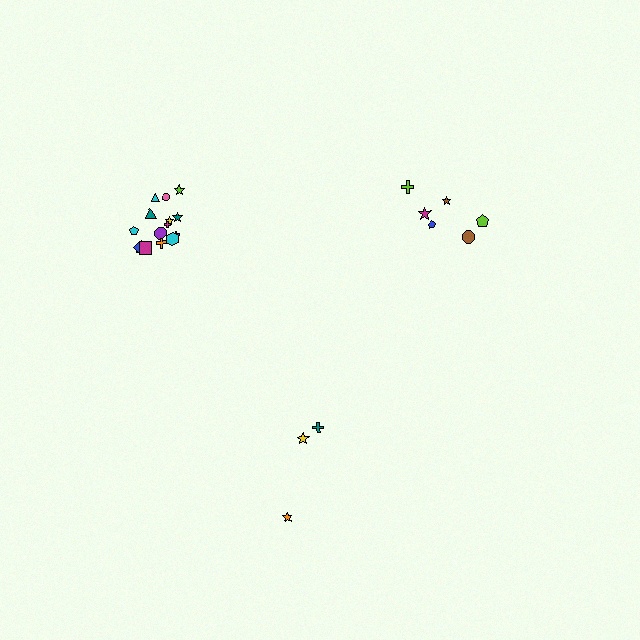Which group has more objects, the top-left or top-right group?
The top-left group.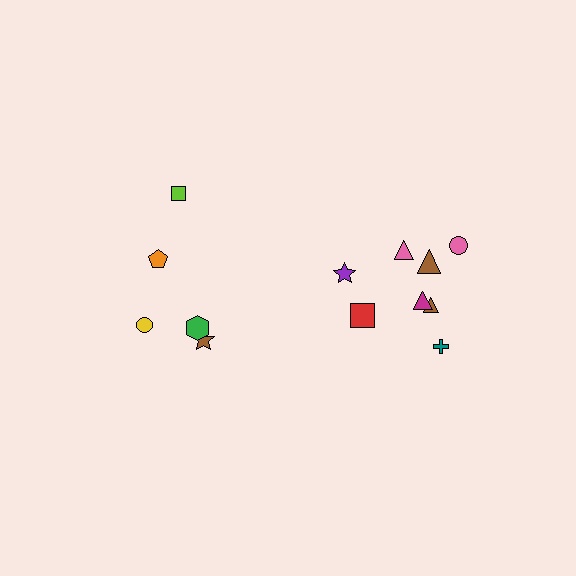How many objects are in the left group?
There are 5 objects.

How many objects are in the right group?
There are 8 objects.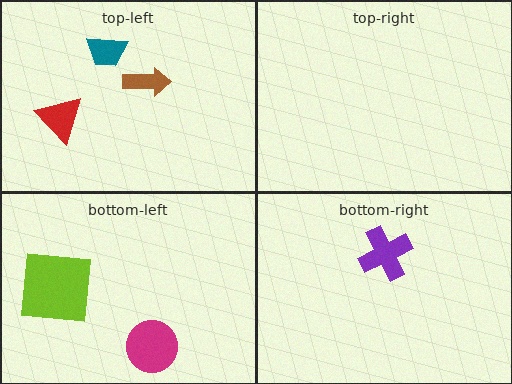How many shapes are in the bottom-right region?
1.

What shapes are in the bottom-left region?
The lime square, the magenta circle.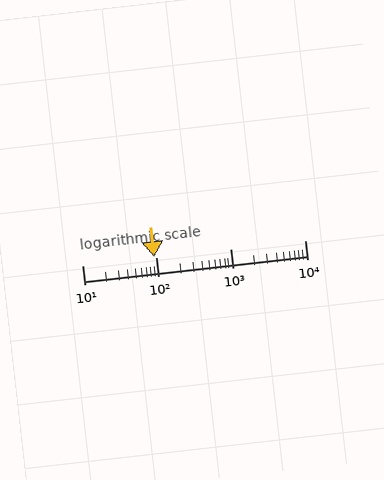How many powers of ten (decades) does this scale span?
The scale spans 3 decades, from 10 to 10000.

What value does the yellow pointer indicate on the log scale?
The pointer indicates approximately 93.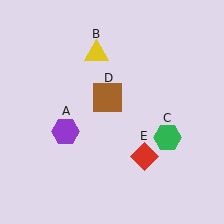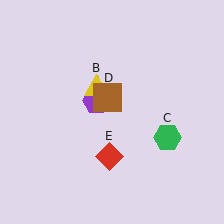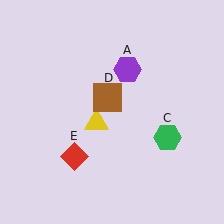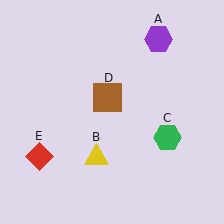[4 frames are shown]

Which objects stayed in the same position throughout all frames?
Green hexagon (object C) and brown square (object D) remained stationary.